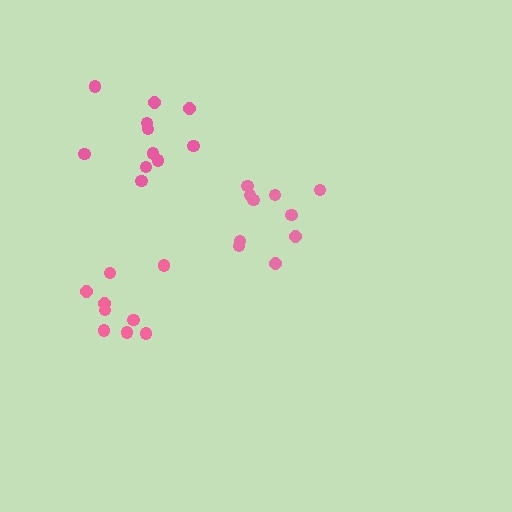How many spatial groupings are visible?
There are 3 spatial groupings.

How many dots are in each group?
Group 1: 10 dots, Group 2: 11 dots, Group 3: 9 dots (30 total).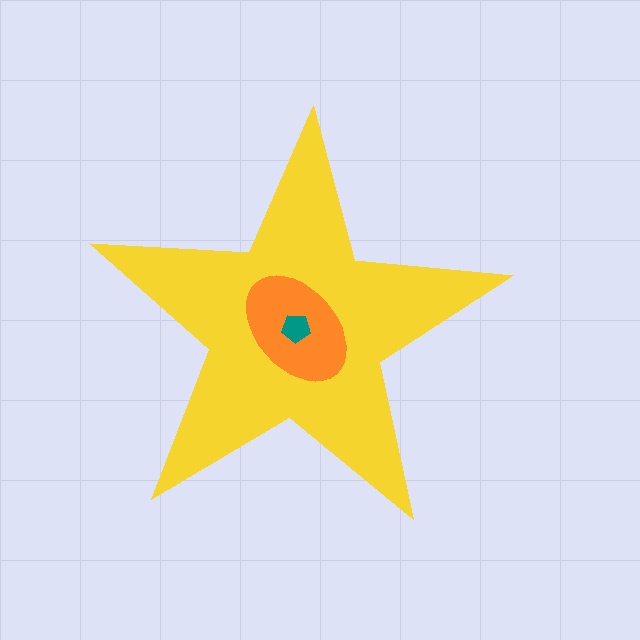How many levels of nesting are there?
3.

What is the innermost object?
The teal pentagon.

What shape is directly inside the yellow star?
The orange ellipse.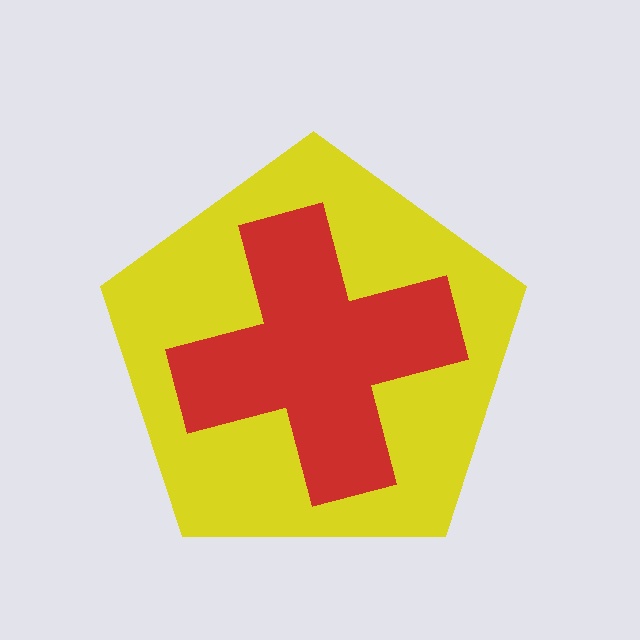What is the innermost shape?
The red cross.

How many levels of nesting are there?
2.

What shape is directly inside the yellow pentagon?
The red cross.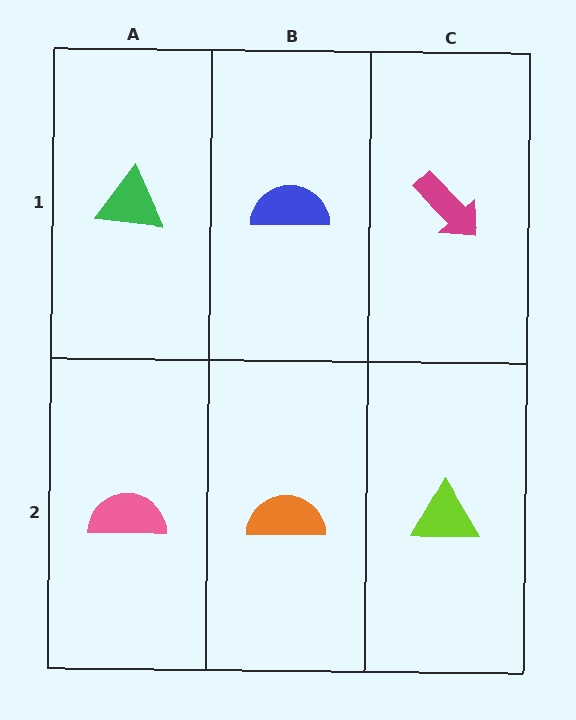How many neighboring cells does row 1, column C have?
2.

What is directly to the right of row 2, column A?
An orange semicircle.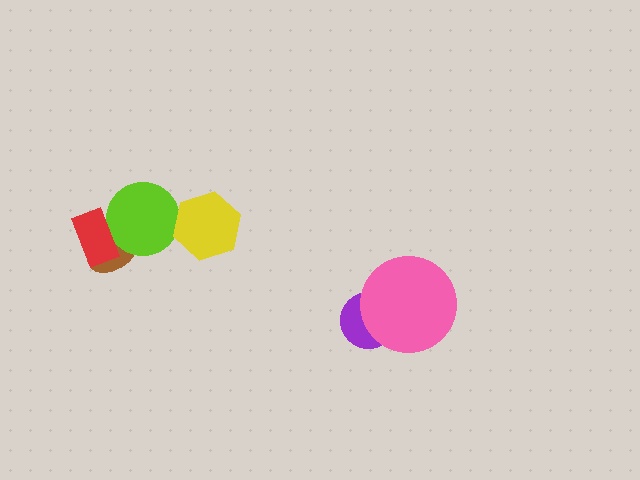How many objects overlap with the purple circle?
1 object overlaps with the purple circle.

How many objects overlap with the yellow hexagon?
1 object overlaps with the yellow hexagon.